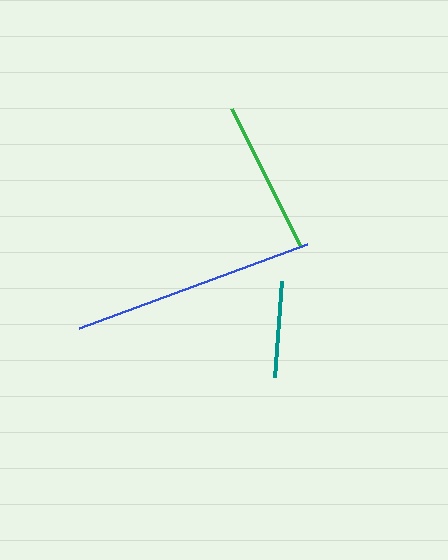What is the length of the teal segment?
The teal segment is approximately 96 pixels long.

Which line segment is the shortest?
The teal line is the shortest at approximately 96 pixels.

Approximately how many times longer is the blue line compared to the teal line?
The blue line is approximately 2.5 times the length of the teal line.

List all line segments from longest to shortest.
From longest to shortest: blue, green, teal.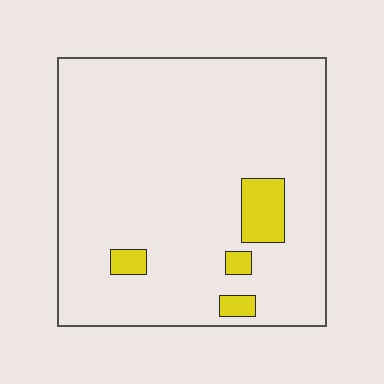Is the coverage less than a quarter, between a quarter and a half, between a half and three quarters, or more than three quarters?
Less than a quarter.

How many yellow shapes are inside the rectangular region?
4.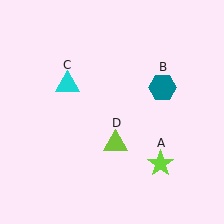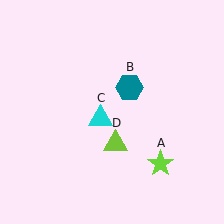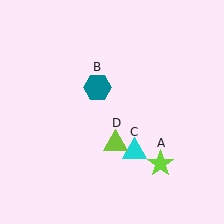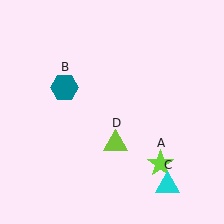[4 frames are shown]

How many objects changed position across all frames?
2 objects changed position: teal hexagon (object B), cyan triangle (object C).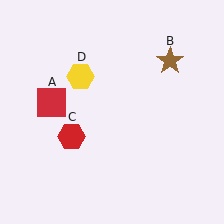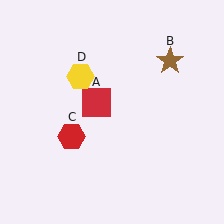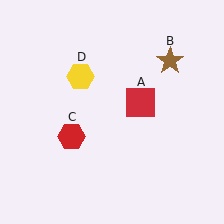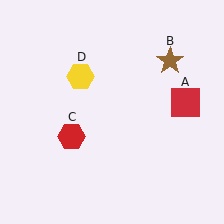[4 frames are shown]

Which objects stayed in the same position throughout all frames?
Brown star (object B) and red hexagon (object C) and yellow hexagon (object D) remained stationary.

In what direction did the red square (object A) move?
The red square (object A) moved right.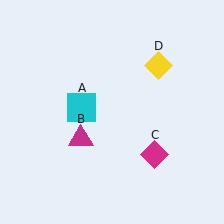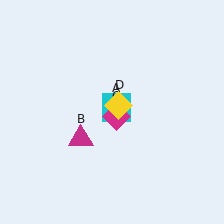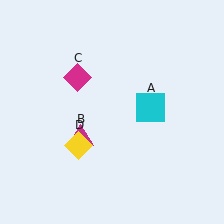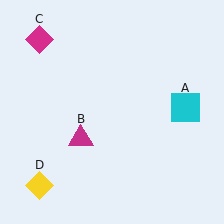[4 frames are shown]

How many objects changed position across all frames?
3 objects changed position: cyan square (object A), magenta diamond (object C), yellow diamond (object D).